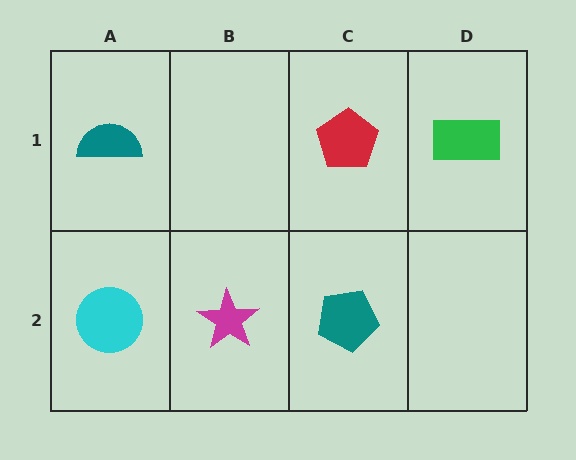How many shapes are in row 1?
3 shapes.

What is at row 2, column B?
A magenta star.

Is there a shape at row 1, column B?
No, that cell is empty.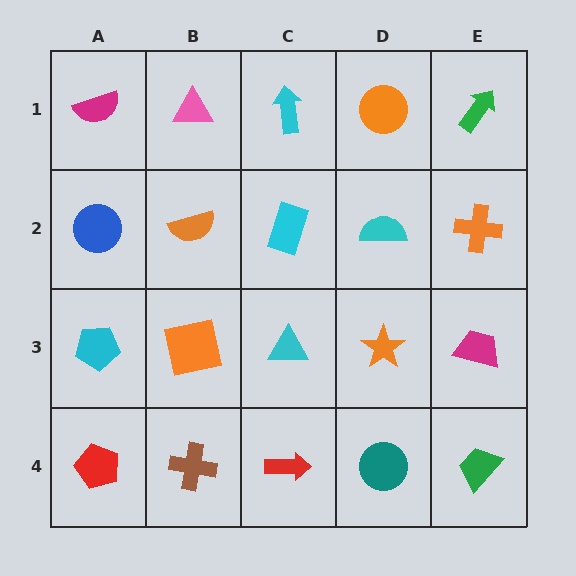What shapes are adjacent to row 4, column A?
A cyan pentagon (row 3, column A), a brown cross (row 4, column B).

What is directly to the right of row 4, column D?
A green trapezoid.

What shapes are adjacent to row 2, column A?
A magenta semicircle (row 1, column A), a cyan pentagon (row 3, column A), an orange semicircle (row 2, column B).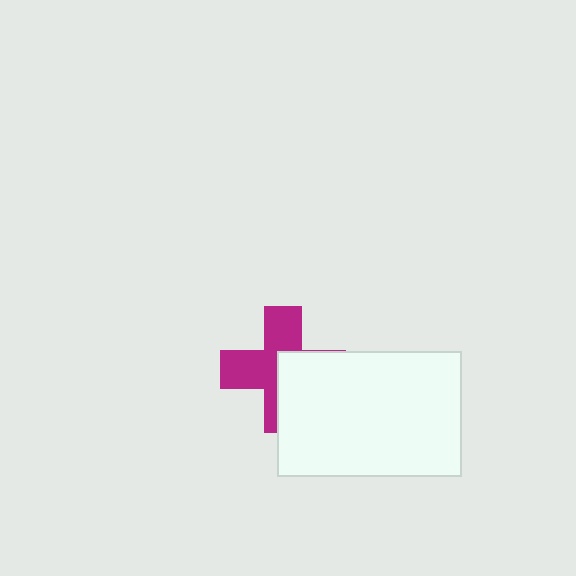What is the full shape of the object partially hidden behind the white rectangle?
The partially hidden object is a magenta cross.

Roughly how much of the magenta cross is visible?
About half of it is visible (roughly 57%).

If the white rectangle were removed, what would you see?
You would see the complete magenta cross.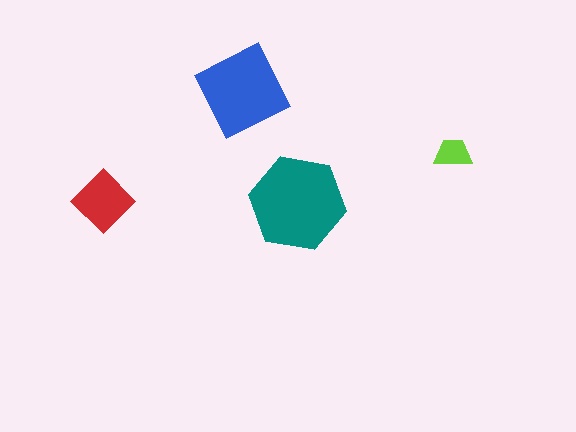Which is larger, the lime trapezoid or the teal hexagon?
The teal hexagon.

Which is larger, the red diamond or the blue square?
The blue square.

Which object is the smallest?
The lime trapezoid.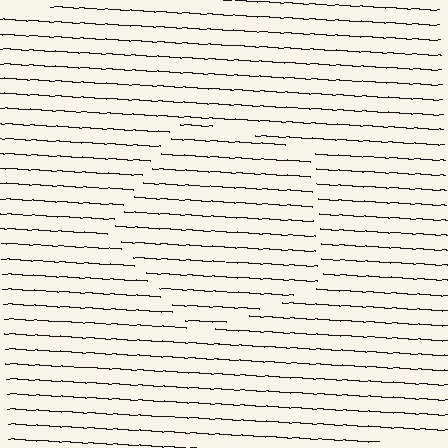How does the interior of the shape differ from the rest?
The interior of the shape contains the same grating, shifted by half a period — the contour is defined by the phase discontinuity where line-ends from the inner and outer gratings abut.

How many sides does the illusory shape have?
5 sides — the line-ends trace a pentagon.